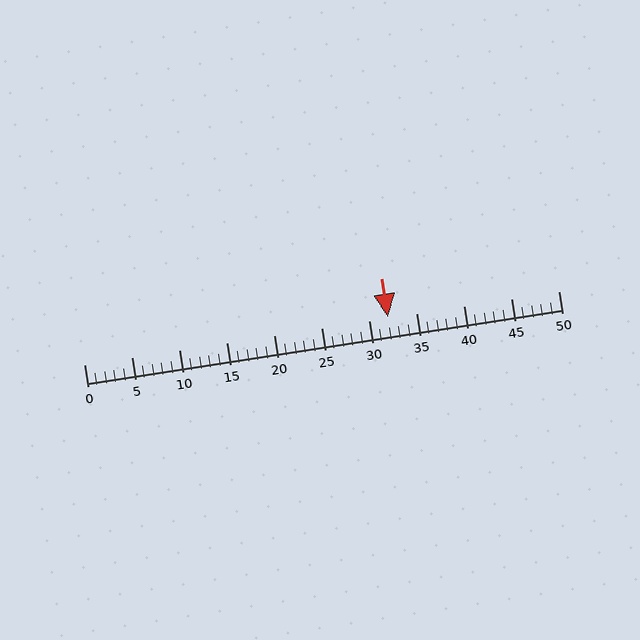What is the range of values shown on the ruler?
The ruler shows values from 0 to 50.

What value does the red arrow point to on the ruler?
The red arrow points to approximately 32.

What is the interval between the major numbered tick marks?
The major tick marks are spaced 5 units apart.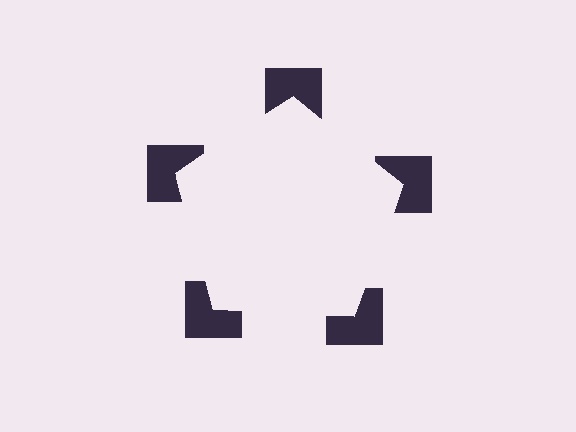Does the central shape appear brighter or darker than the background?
It typically appears slightly brighter than the background, even though no actual brightness change is drawn.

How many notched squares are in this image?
There are 5 — one at each vertex of the illusory pentagon.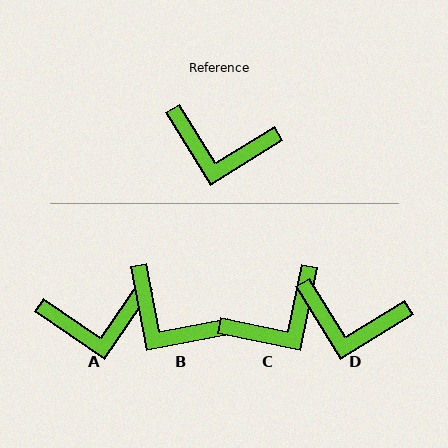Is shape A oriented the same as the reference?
No, it is off by about 24 degrees.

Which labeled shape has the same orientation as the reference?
D.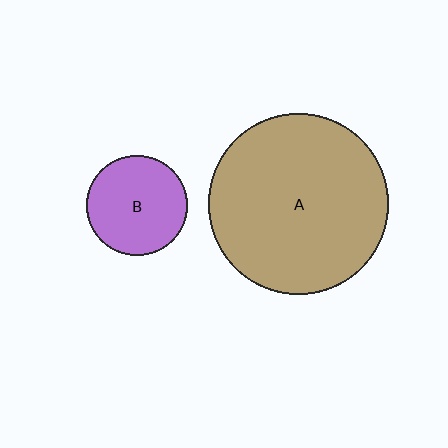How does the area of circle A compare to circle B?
Approximately 3.3 times.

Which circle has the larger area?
Circle A (brown).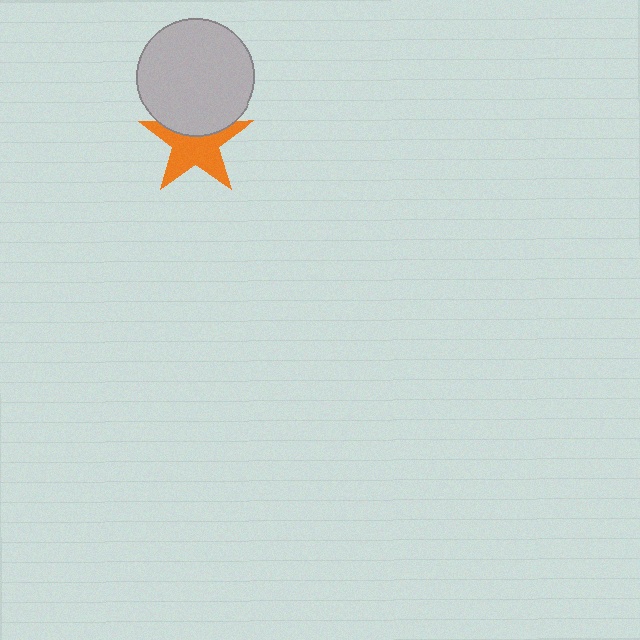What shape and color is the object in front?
The object in front is a light gray circle.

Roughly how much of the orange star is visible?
Most of it is visible (roughly 66%).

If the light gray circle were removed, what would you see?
You would see the complete orange star.